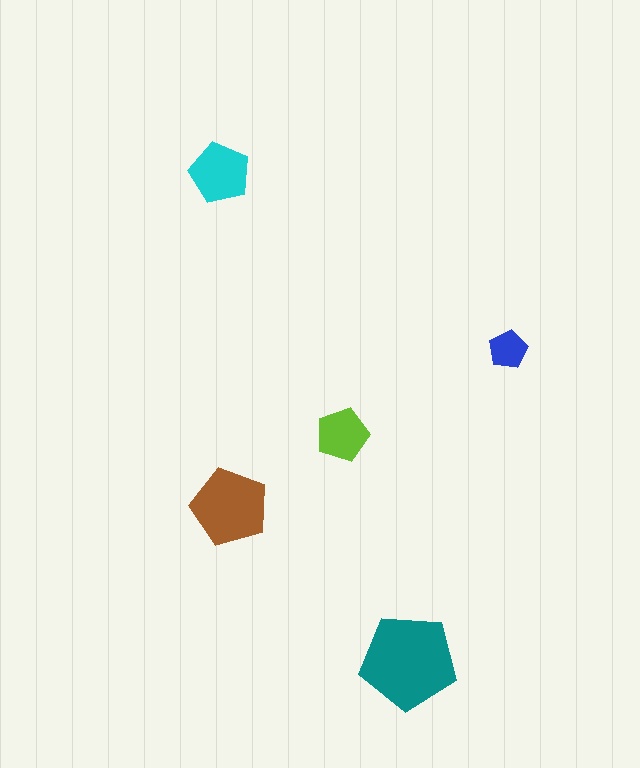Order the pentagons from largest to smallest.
the teal one, the brown one, the cyan one, the lime one, the blue one.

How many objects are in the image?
There are 5 objects in the image.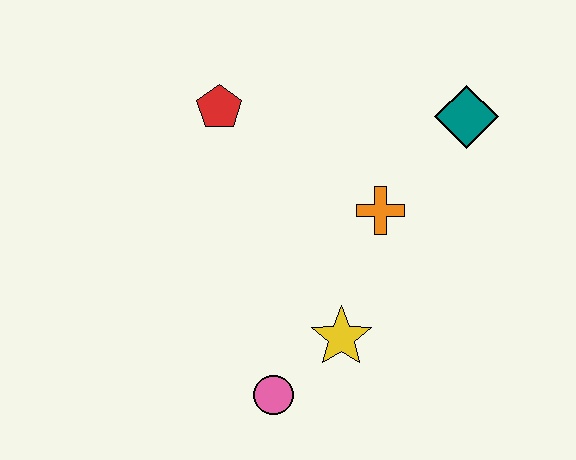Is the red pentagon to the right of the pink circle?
No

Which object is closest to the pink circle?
The yellow star is closest to the pink circle.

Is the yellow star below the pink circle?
No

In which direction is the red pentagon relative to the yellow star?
The red pentagon is above the yellow star.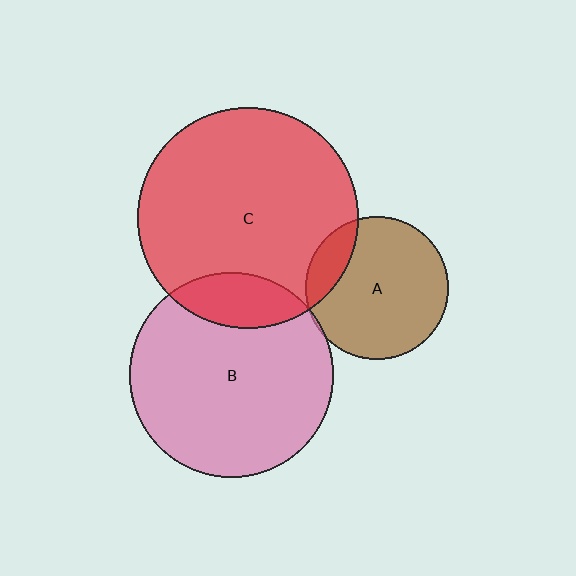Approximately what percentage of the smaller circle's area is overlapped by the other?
Approximately 15%.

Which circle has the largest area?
Circle C (red).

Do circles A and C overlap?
Yes.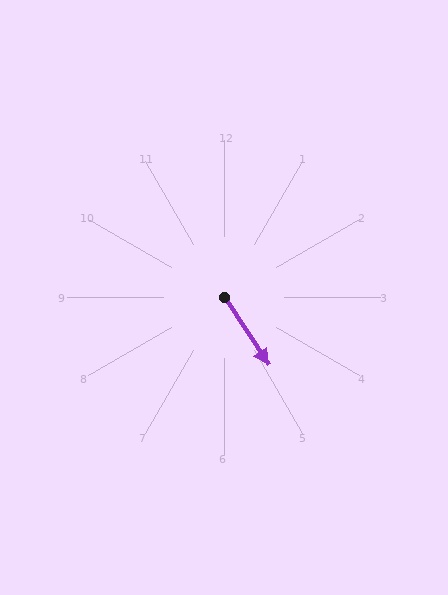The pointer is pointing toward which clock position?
Roughly 5 o'clock.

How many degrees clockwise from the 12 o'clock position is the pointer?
Approximately 146 degrees.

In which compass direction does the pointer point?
Southeast.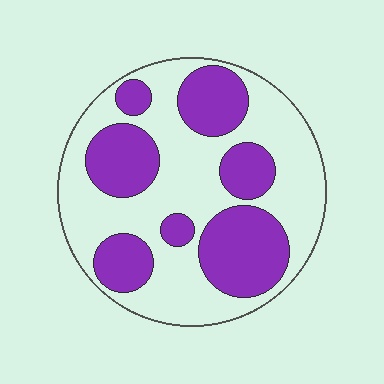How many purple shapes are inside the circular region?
7.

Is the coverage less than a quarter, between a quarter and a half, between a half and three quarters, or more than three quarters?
Between a quarter and a half.